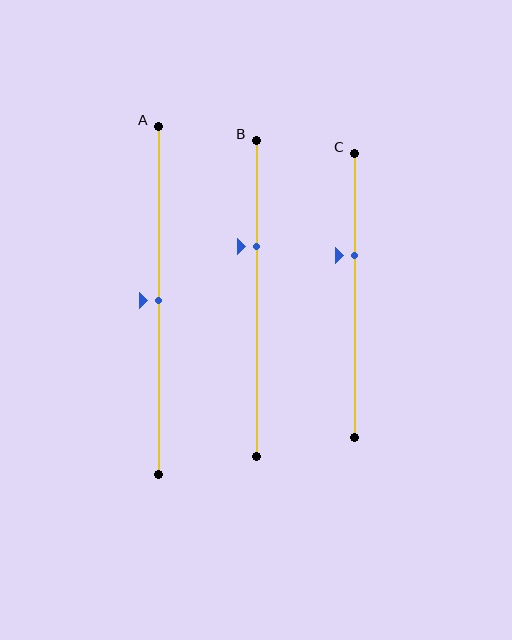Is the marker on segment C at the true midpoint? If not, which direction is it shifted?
No, the marker on segment C is shifted upward by about 14% of the segment length.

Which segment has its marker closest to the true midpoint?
Segment A has its marker closest to the true midpoint.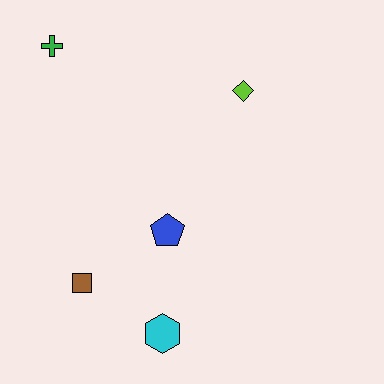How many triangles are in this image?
There are no triangles.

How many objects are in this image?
There are 5 objects.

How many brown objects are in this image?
There is 1 brown object.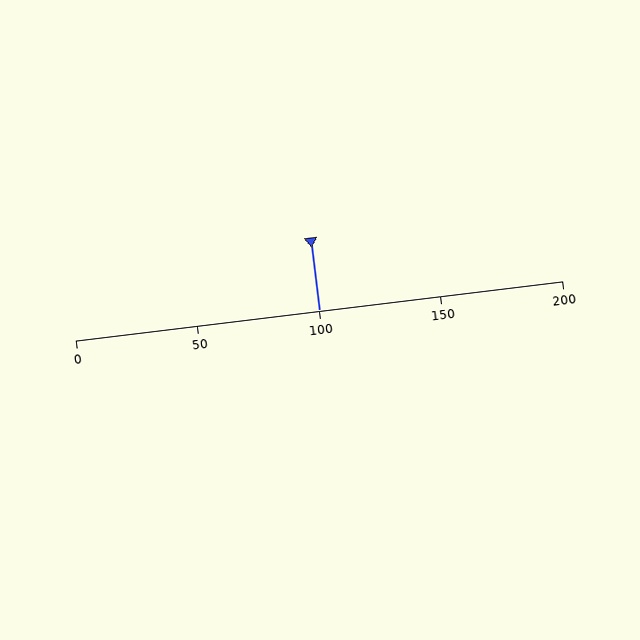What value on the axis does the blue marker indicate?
The marker indicates approximately 100.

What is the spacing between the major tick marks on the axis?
The major ticks are spaced 50 apart.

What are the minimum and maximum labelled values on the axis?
The axis runs from 0 to 200.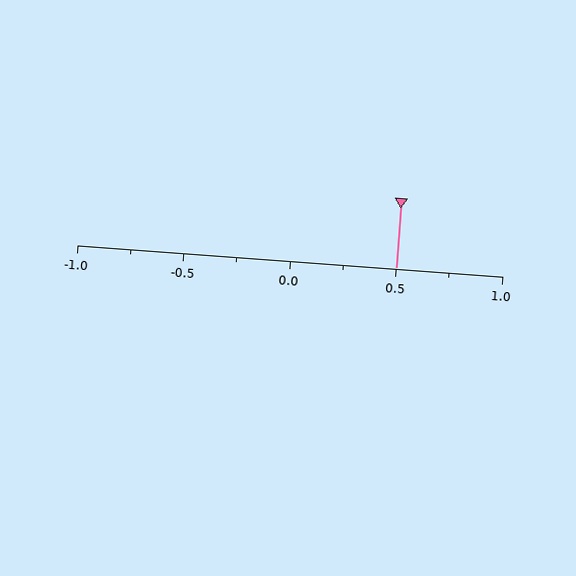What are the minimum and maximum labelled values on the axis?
The axis runs from -1.0 to 1.0.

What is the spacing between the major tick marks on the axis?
The major ticks are spaced 0.5 apart.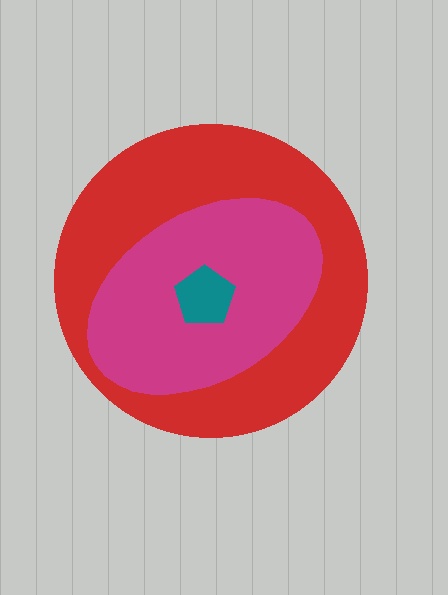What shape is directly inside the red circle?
The magenta ellipse.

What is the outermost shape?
The red circle.